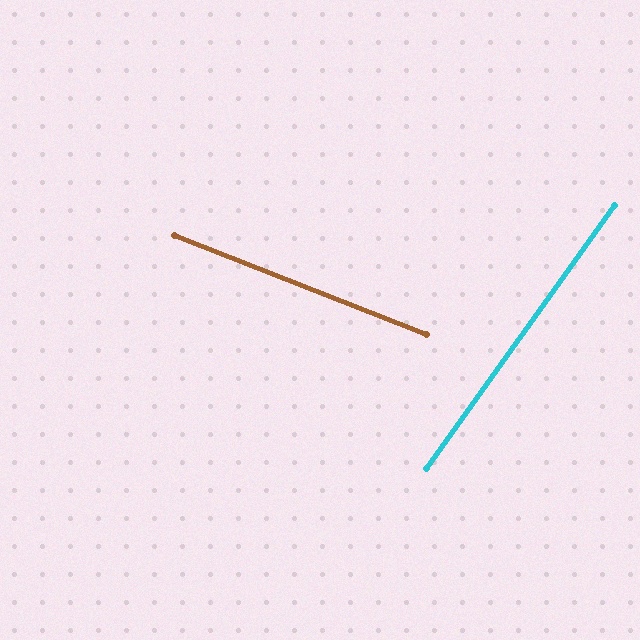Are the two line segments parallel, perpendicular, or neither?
Neither parallel nor perpendicular — they differ by about 76°.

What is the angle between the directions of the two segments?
Approximately 76 degrees.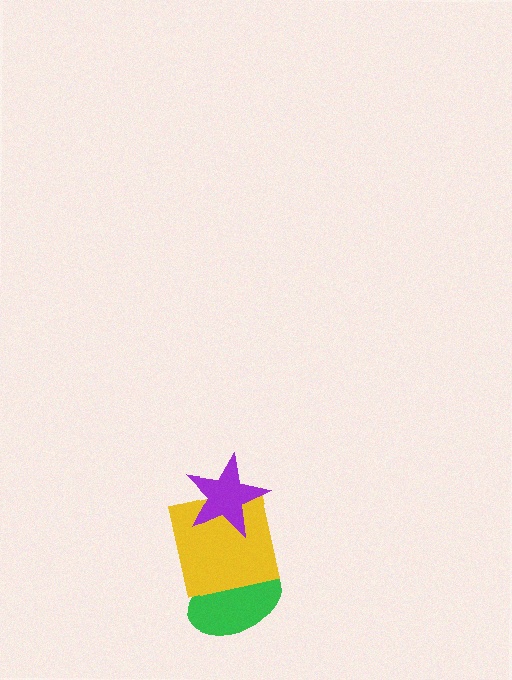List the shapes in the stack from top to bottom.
From top to bottom: the purple star, the yellow square, the green ellipse.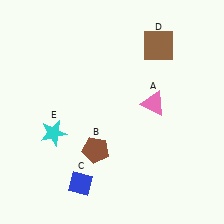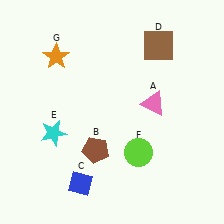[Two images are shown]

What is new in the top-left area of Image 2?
An orange star (G) was added in the top-left area of Image 2.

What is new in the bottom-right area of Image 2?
A lime circle (F) was added in the bottom-right area of Image 2.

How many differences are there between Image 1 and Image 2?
There are 2 differences between the two images.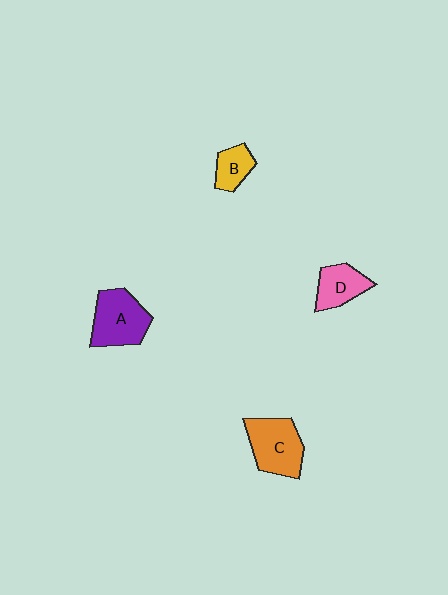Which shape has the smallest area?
Shape B (yellow).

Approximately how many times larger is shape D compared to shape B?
Approximately 1.3 times.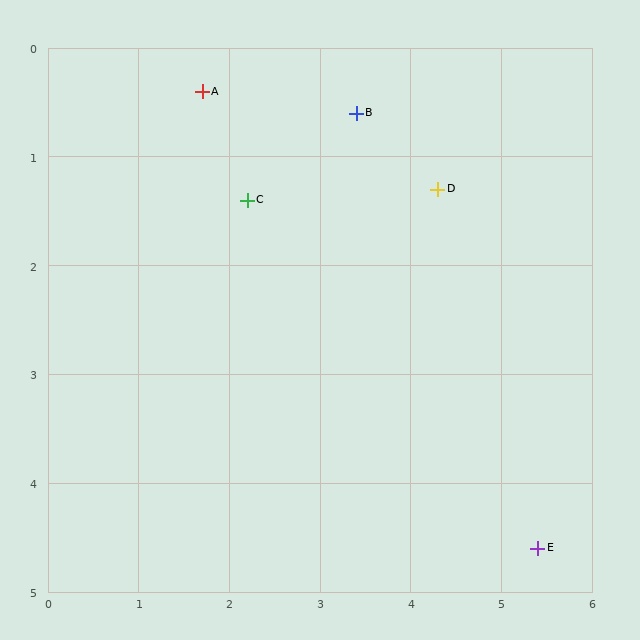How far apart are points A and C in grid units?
Points A and C are about 1.1 grid units apart.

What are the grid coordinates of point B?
Point B is at approximately (3.4, 0.6).